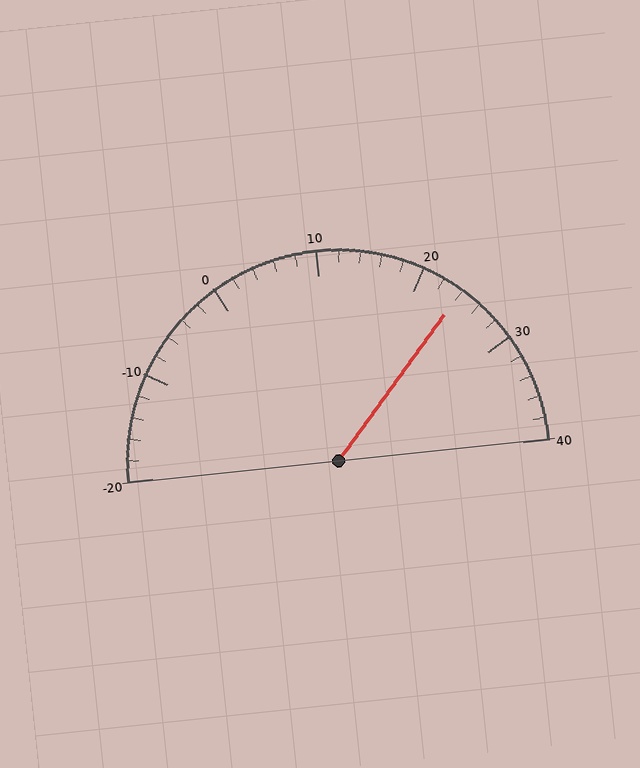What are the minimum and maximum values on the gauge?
The gauge ranges from -20 to 40.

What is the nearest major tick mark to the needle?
The nearest major tick mark is 20.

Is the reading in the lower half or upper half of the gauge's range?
The reading is in the upper half of the range (-20 to 40).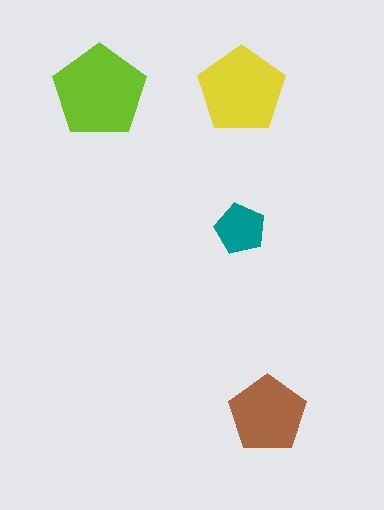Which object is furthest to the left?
The lime pentagon is leftmost.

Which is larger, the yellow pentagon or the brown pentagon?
The yellow one.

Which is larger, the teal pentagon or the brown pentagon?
The brown one.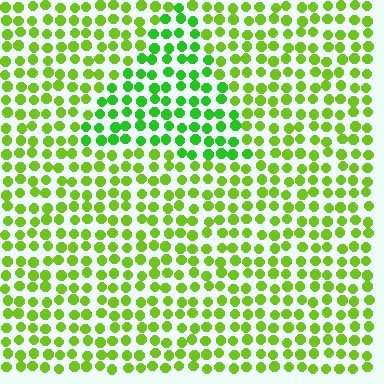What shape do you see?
I see a triangle.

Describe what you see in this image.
The image is filled with small lime elements in a uniform arrangement. A triangle-shaped region is visible where the elements are tinted to a slightly different hue, forming a subtle color boundary.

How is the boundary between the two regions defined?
The boundary is defined purely by a slight shift in hue (about 28 degrees). Spacing, size, and orientation are identical on both sides.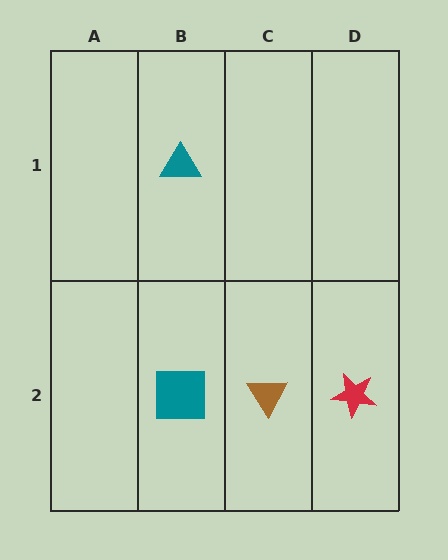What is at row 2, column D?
A red star.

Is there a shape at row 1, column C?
No, that cell is empty.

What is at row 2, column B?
A teal square.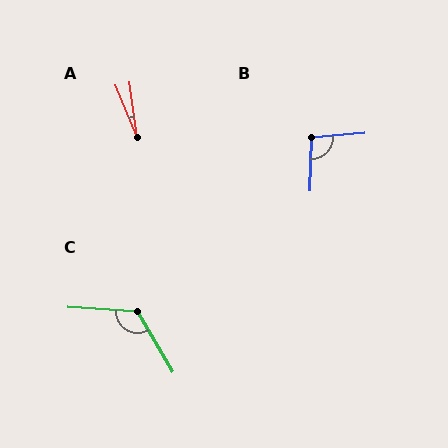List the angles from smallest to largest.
A (15°), B (96°), C (125°).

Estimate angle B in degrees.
Approximately 96 degrees.